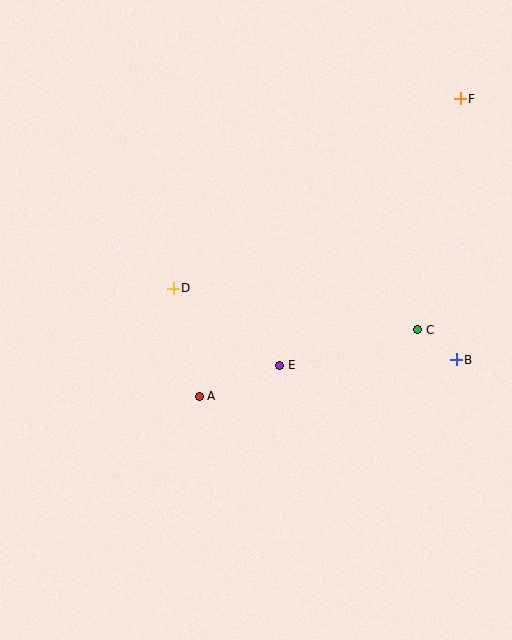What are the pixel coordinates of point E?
Point E is at (280, 365).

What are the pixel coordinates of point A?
Point A is at (199, 396).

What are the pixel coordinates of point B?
Point B is at (456, 360).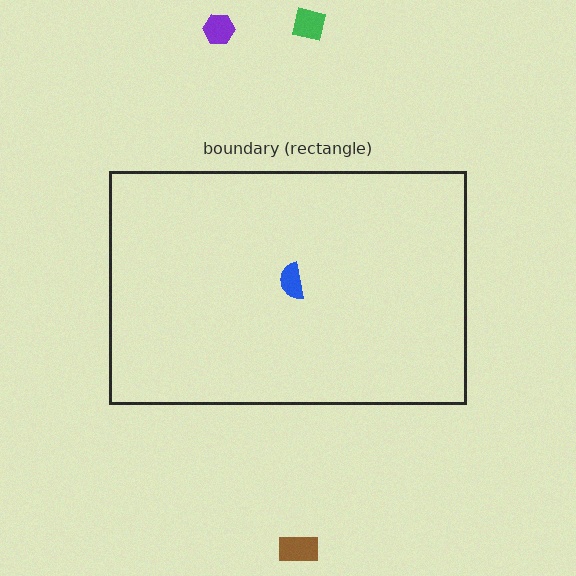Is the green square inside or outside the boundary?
Outside.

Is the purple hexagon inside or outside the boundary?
Outside.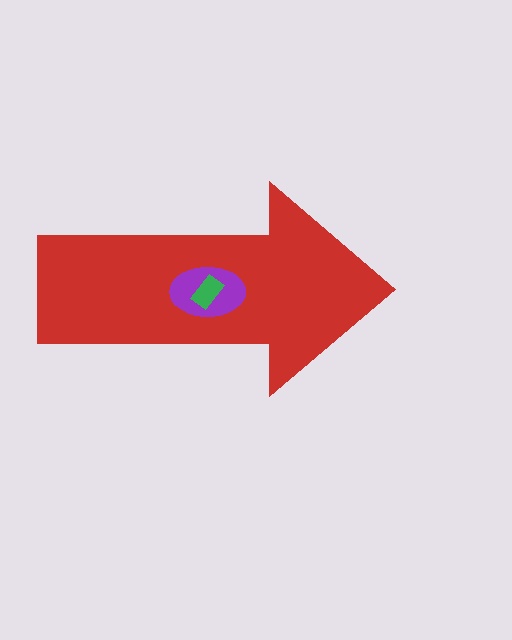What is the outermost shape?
The red arrow.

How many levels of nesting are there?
3.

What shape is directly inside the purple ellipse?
The green rectangle.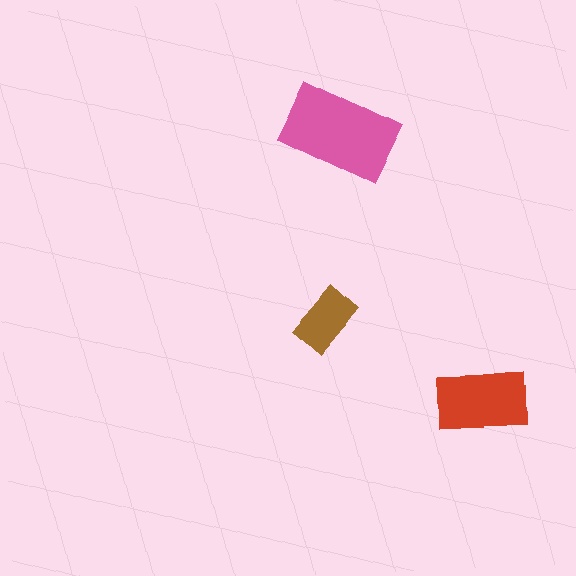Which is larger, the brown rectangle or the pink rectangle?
The pink one.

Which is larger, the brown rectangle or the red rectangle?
The red one.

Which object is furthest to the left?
The brown rectangle is leftmost.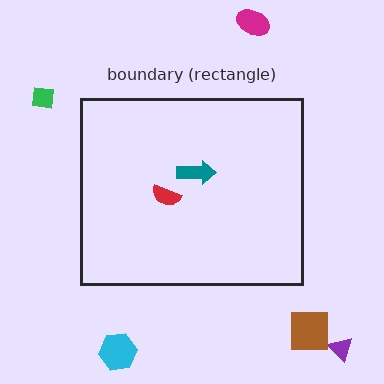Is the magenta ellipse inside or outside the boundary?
Outside.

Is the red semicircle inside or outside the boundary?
Inside.